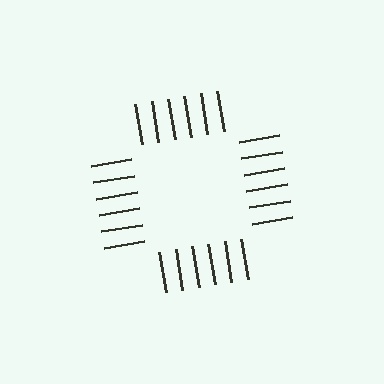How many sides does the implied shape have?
4 sides — the line-ends trace a square.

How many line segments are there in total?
24 — 6 along each of the 4 edges.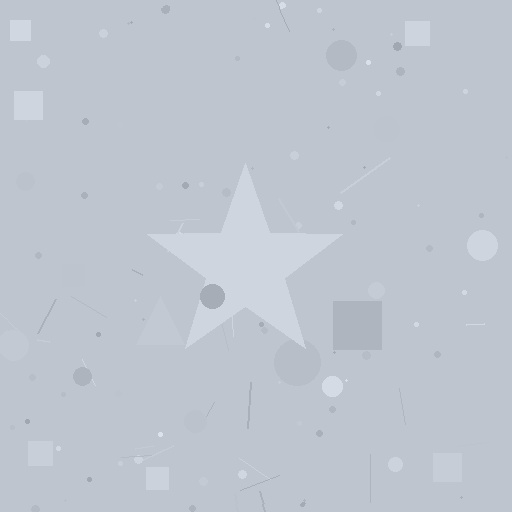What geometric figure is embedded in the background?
A star is embedded in the background.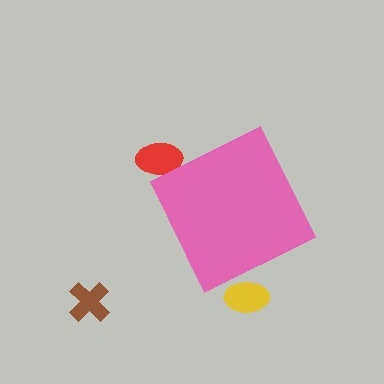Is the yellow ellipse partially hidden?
Yes, the yellow ellipse is partially hidden behind the pink diamond.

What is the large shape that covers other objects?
A pink diamond.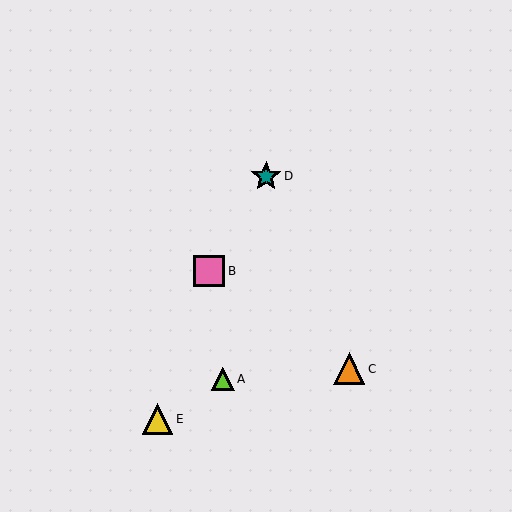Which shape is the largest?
The orange triangle (labeled C) is the largest.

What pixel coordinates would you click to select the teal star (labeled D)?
Click at (266, 176) to select the teal star D.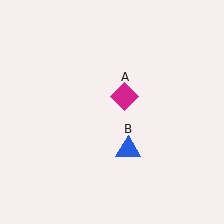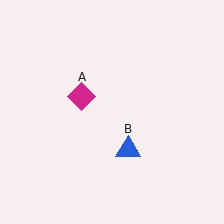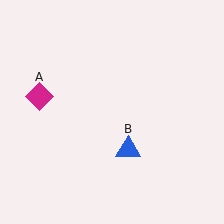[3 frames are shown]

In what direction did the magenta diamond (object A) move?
The magenta diamond (object A) moved left.